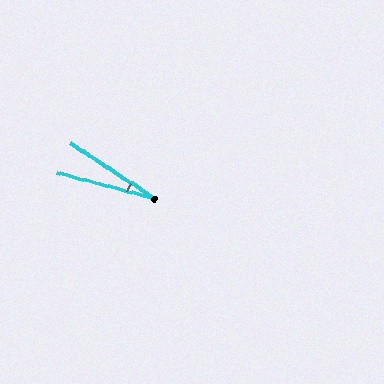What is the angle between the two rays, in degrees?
Approximately 19 degrees.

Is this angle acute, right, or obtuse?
It is acute.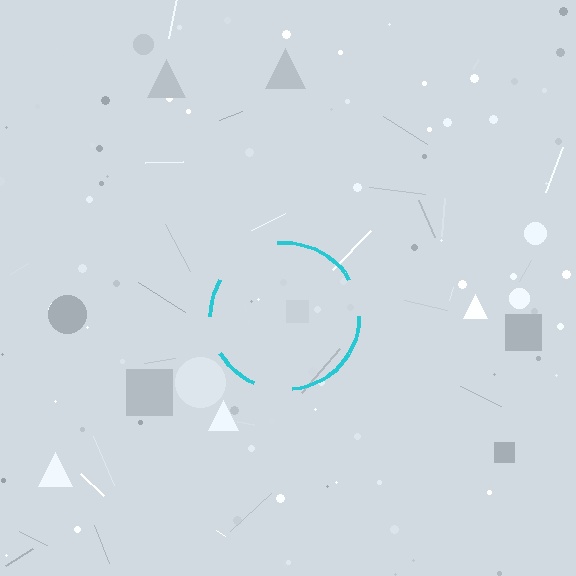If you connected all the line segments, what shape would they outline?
They would outline a circle.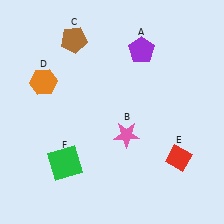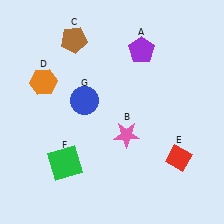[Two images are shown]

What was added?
A blue circle (G) was added in Image 2.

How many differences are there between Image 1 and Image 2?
There is 1 difference between the two images.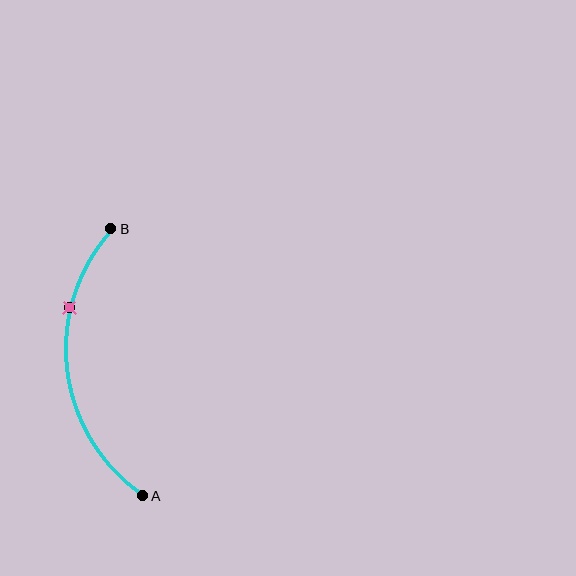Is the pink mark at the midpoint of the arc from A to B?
No. The pink mark lies on the arc but is closer to endpoint B. The arc midpoint would be at the point on the curve equidistant along the arc from both A and B.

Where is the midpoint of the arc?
The arc midpoint is the point on the curve farthest from the straight line joining A and B. It sits to the left of that line.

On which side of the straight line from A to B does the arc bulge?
The arc bulges to the left of the straight line connecting A and B.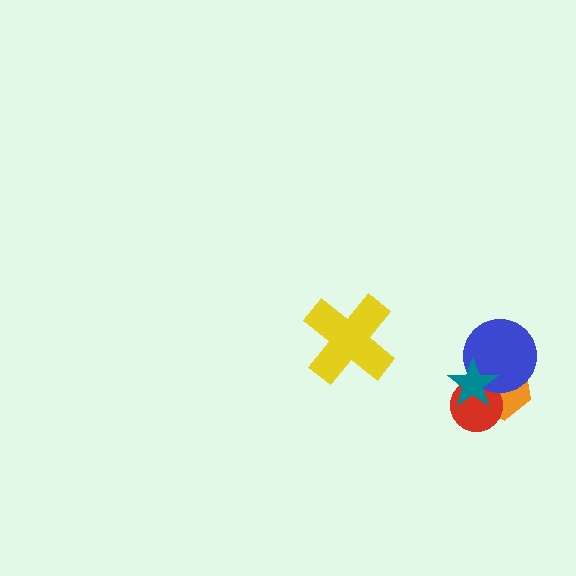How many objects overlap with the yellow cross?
0 objects overlap with the yellow cross.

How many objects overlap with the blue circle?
3 objects overlap with the blue circle.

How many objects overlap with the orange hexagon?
3 objects overlap with the orange hexagon.